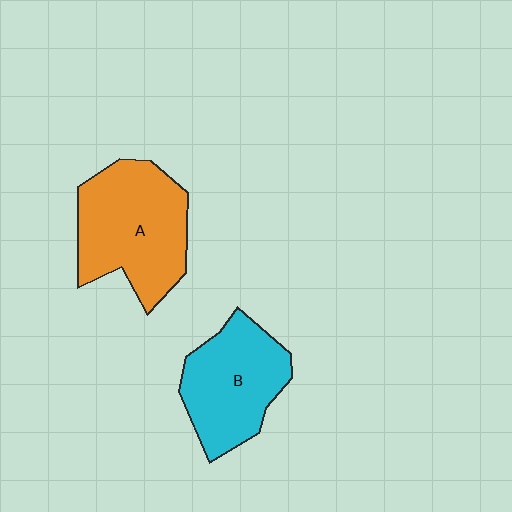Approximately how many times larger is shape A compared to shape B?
Approximately 1.2 times.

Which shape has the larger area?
Shape A (orange).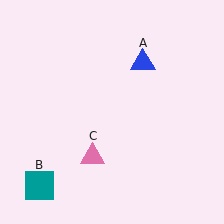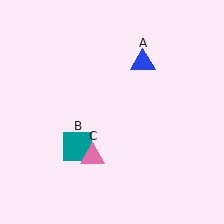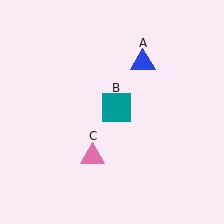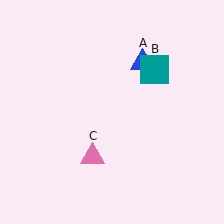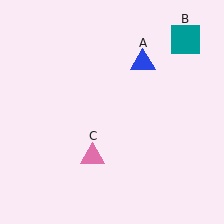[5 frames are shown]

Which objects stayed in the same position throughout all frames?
Blue triangle (object A) and pink triangle (object C) remained stationary.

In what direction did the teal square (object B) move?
The teal square (object B) moved up and to the right.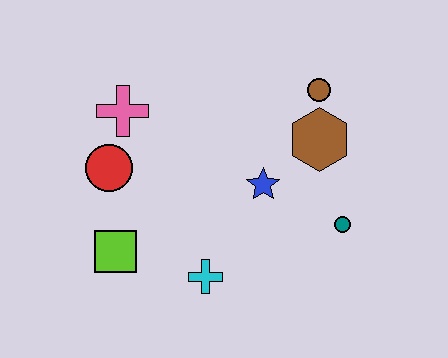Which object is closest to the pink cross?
The red circle is closest to the pink cross.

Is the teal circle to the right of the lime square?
Yes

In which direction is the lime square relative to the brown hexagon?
The lime square is to the left of the brown hexagon.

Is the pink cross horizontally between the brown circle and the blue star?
No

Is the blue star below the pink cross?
Yes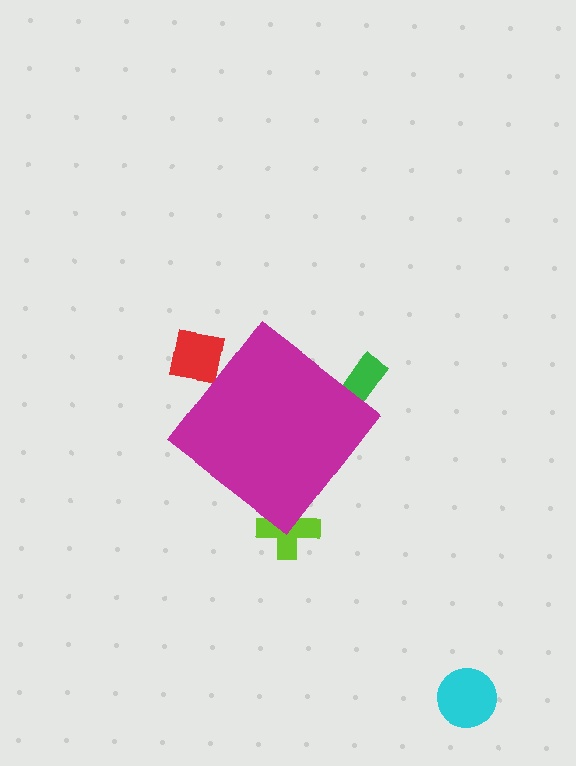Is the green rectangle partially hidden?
Yes, the green rectangle is partially hidden behind the magenta diamond.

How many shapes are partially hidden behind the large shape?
3 shapes are partially hidden.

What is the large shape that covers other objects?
A magenta diamond.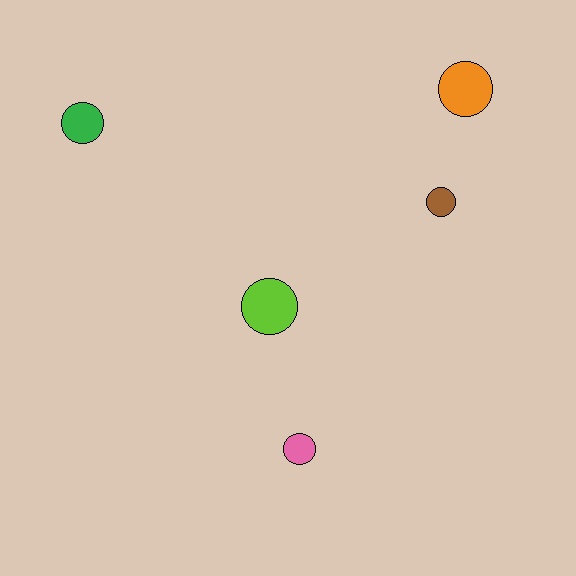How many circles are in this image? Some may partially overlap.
There are 5 circles.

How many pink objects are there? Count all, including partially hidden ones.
There is 1 pink object.